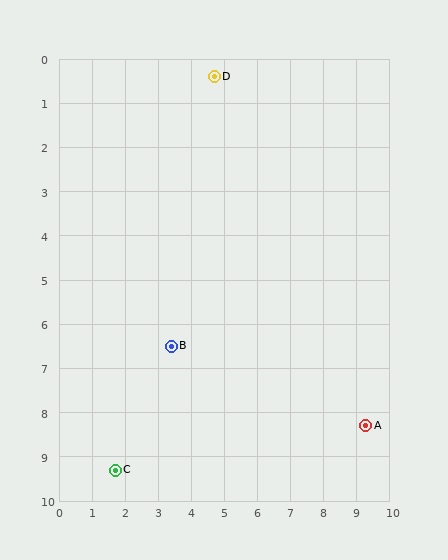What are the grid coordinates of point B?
Point B is at approximately (3.4, 6.5).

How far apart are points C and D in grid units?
Points C and D are about 9.4 grid units apart.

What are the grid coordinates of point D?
Point D is at approximately (4.7, 0.4).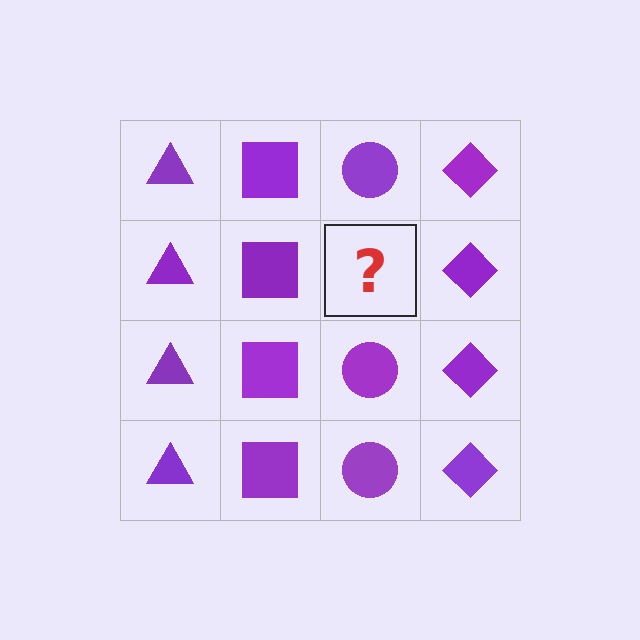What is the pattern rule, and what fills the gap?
The rule is that each column has a consistent shape. The gap should be filled with a purple circle.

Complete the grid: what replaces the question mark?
The question mark should be replaced with a purple circle.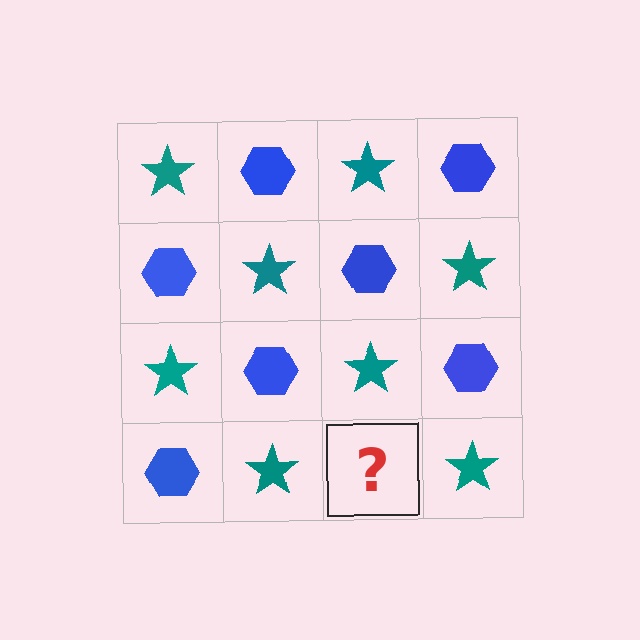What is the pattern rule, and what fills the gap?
The rule is that it alternates teal star and blue hexagon in a checkerboard pattern. The gap should be filled with a blue hexagon.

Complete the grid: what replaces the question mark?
The question mark should be replaced with a blue hexagon.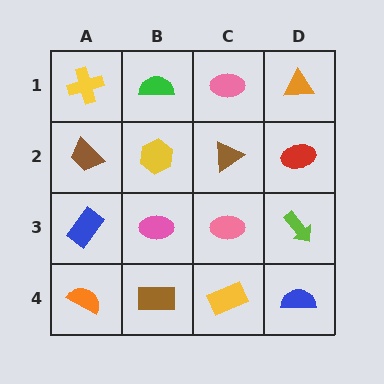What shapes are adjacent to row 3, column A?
A brown trapezoid (row 2, column A), an orange semicircle (row 4, column A), a pink ellipse (row 3, column B).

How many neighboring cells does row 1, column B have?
3.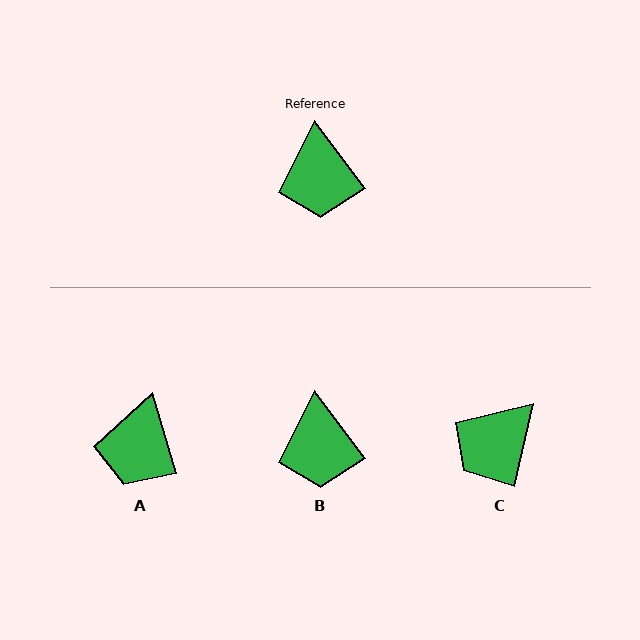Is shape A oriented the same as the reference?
No, it is off by about 20 degrees.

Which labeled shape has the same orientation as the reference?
B.